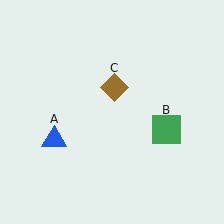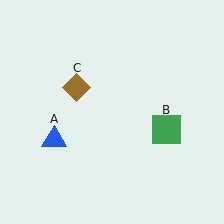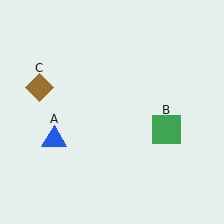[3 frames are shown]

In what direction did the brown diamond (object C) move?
The brown diamond (object C) moved left.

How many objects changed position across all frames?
1 object changed position: brown diamond (object C).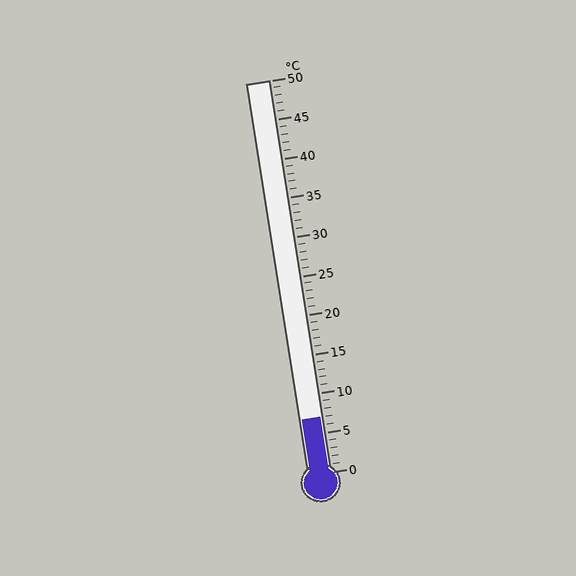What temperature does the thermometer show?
The thermometer shows approximately 7°C.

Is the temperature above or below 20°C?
The temperature is below 20°C.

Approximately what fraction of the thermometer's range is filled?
The thermometer is filled to approximately 15% of its range.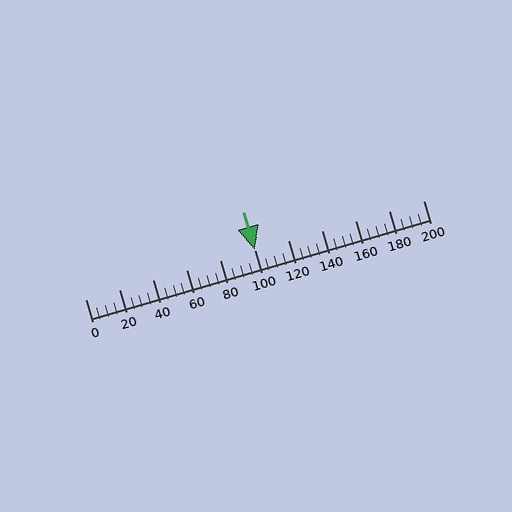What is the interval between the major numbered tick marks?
The major tick marks are spaced 20 units apart.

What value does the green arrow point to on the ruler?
The green arrow points to approximately 100.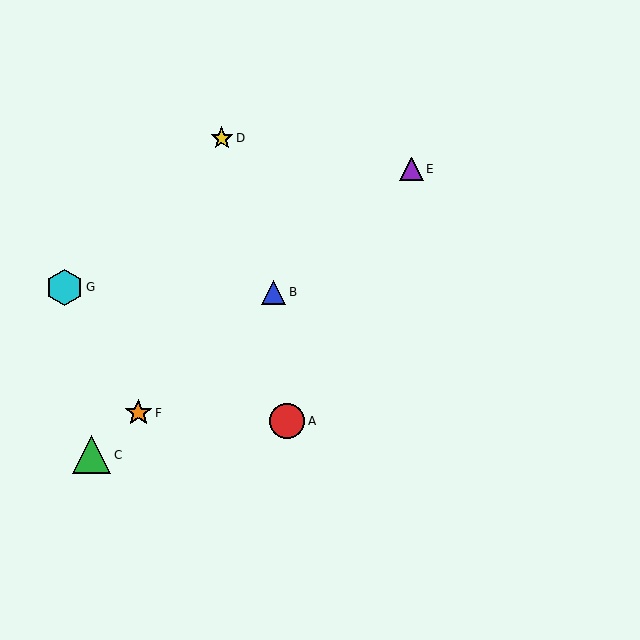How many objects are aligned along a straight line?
4 objects (B, C, E, F) are aligned along a straight line.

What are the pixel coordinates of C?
Object C is at (92, 455).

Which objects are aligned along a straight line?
Objects B, C, E, F are aligned along a straight line.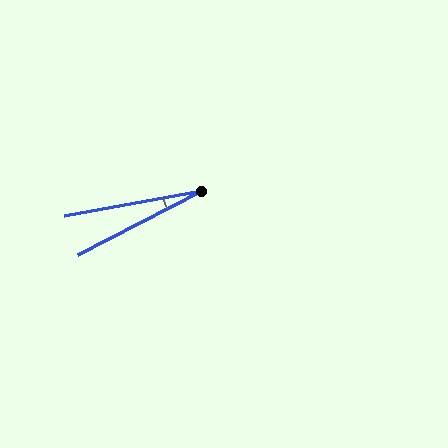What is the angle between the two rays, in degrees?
Approximately 17 degrees.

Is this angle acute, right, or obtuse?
It is acute.